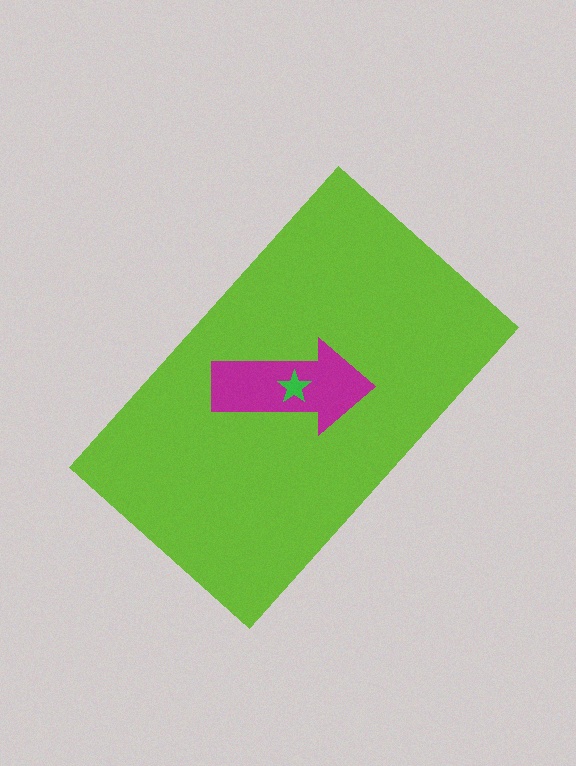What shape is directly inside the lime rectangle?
The magenta arrow.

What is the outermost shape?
The lime rectangle.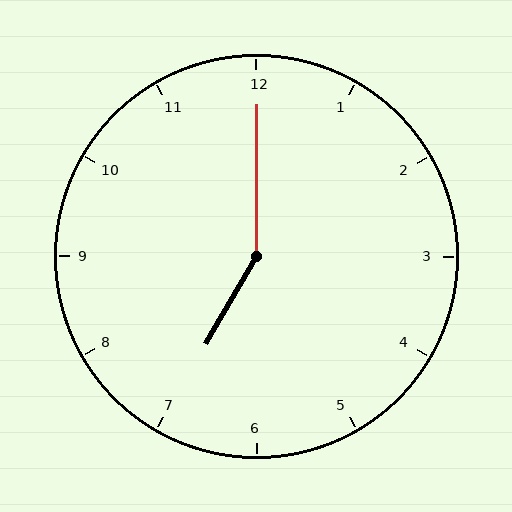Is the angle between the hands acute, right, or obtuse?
It is obtuse.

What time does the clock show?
7:00.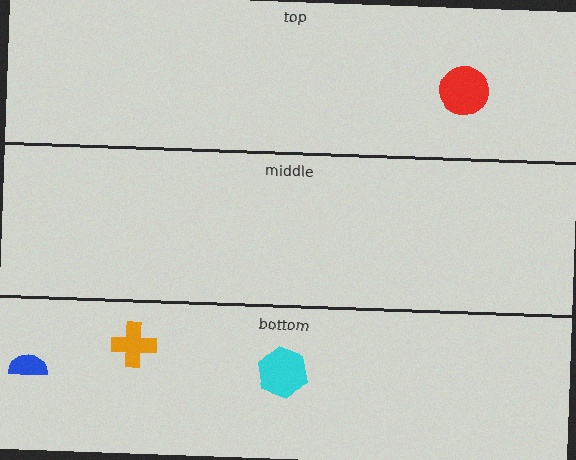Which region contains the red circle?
The top region.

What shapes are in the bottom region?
The cyan hexagon, the orange cross, the blue semicircle.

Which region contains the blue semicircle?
The bottom region.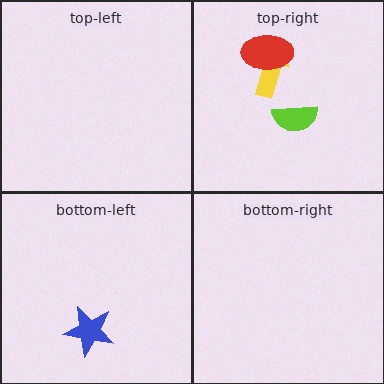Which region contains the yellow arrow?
The top-right region.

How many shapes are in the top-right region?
3.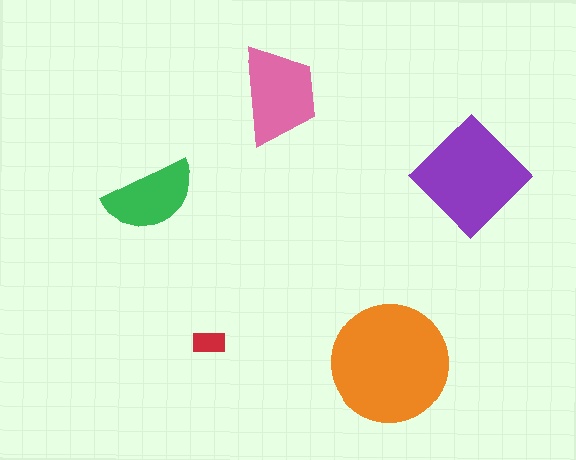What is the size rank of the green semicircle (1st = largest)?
4th.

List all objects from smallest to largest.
The red rectangle, the green semicircle, the pink trapezoid, the purple diamond, the orange circle.